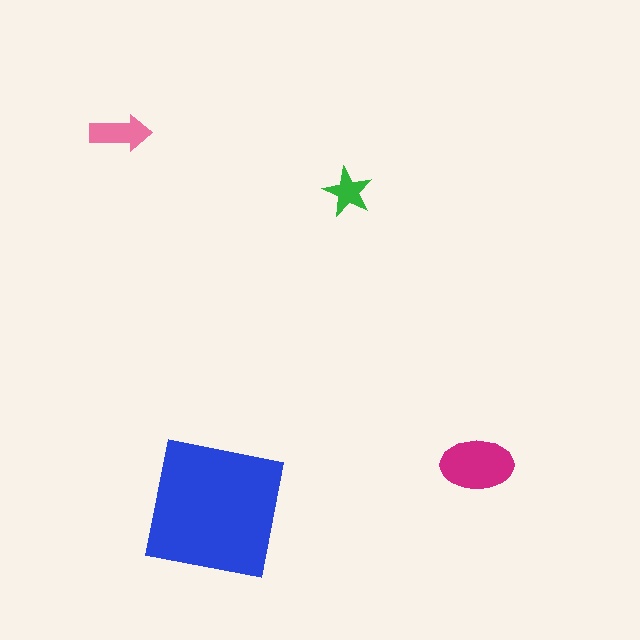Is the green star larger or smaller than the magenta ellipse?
Smaller.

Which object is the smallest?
The green star.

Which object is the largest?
The blue square.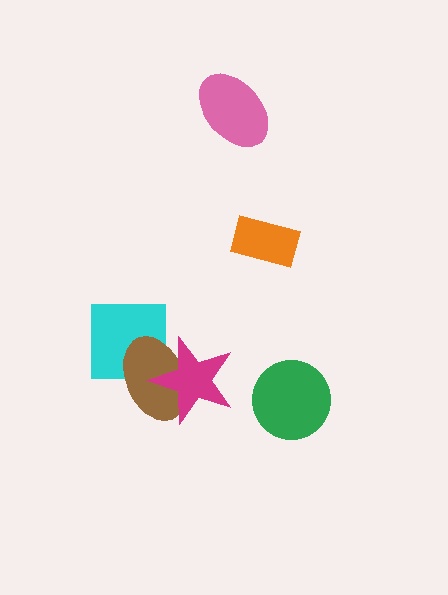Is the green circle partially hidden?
No, no other shape covers it.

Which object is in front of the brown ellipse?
The magenta star is in front of the brown ellipse.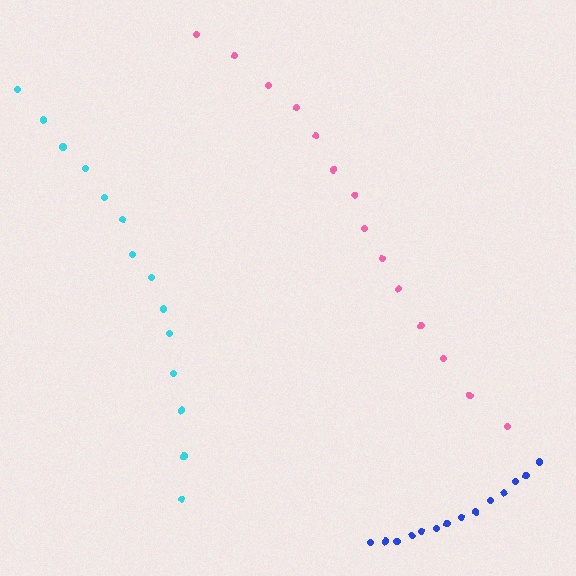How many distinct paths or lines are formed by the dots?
There are 3 distinct paths.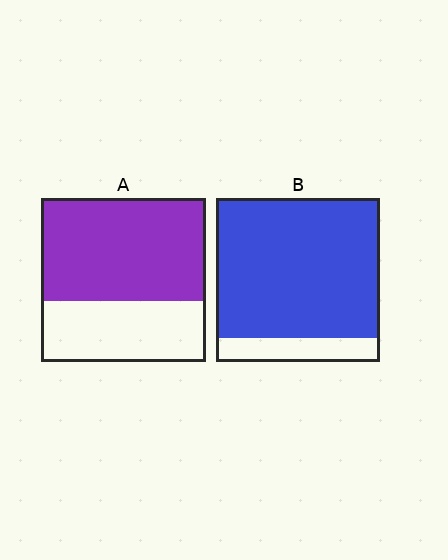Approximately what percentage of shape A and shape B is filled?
A is approximately 65% and B is approximately 85%.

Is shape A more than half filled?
Yes.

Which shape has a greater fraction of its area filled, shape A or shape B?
Shape B.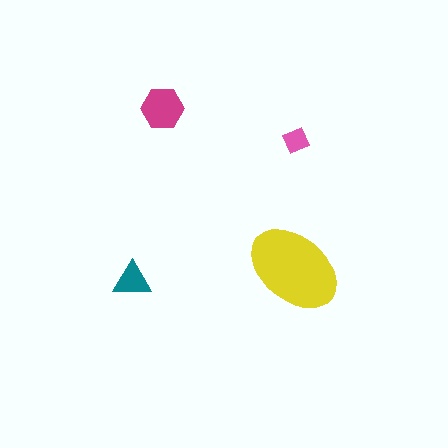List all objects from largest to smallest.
The yellow ellipse, the magenta hexagon, the teal triangle, the pink diamond.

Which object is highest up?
The magenta hexagon is topmost.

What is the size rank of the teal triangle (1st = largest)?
3rd.